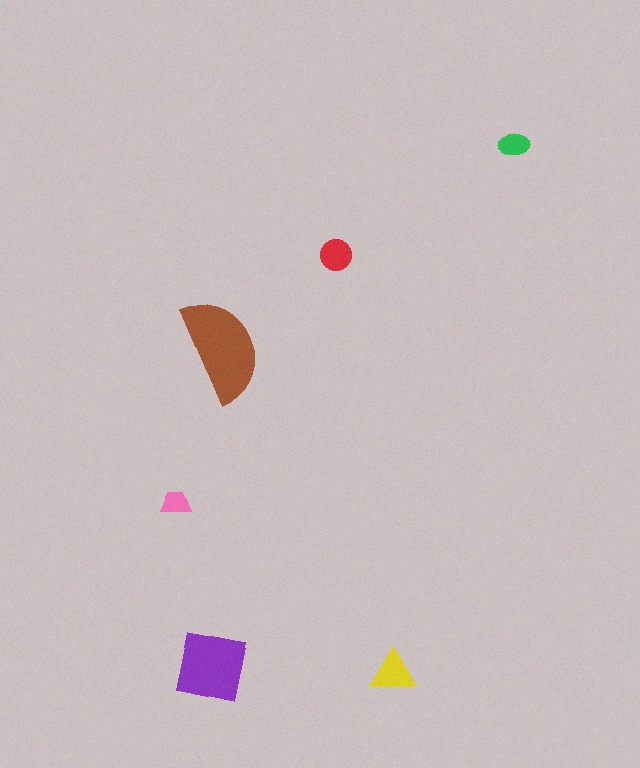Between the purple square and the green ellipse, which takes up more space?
The purple square.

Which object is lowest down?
The yellow triangle is bottommost.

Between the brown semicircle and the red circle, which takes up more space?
The brown semicircle.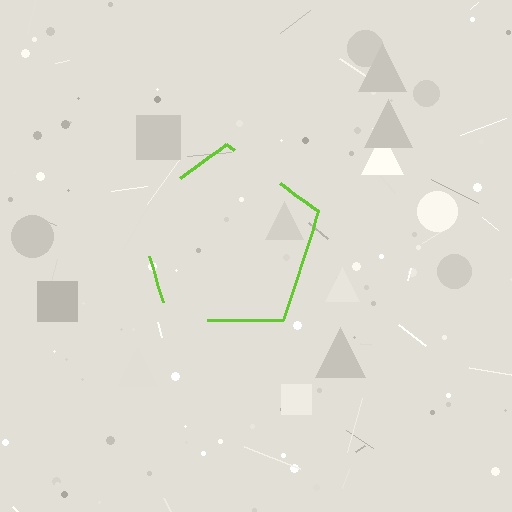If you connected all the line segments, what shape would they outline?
They would outline a pentagon.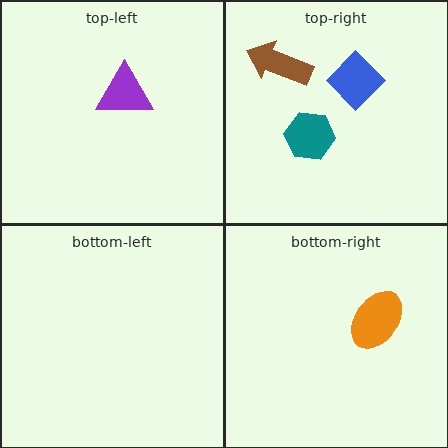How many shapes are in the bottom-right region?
1.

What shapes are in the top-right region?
The brown arrow, the blue diamond, the teal hexagon.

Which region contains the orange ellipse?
The bottom-right region.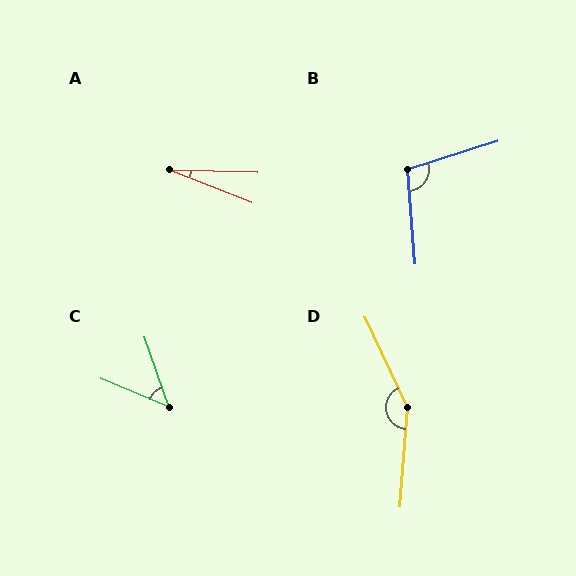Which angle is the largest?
D, at approximately 150 degrees.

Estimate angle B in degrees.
Approximately 103 degrees.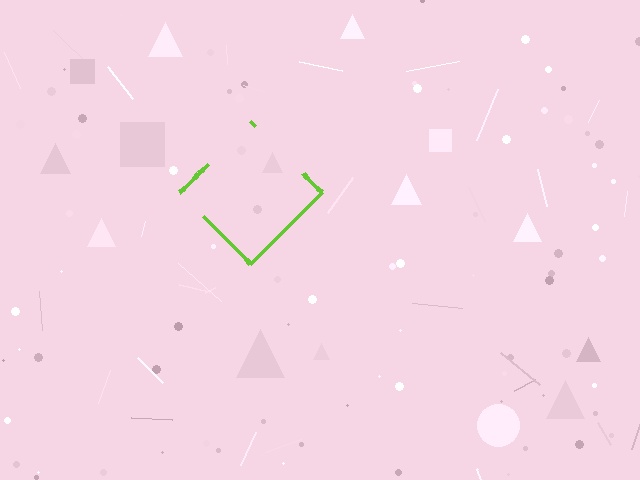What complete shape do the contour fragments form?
The contour fragments form a diamond.